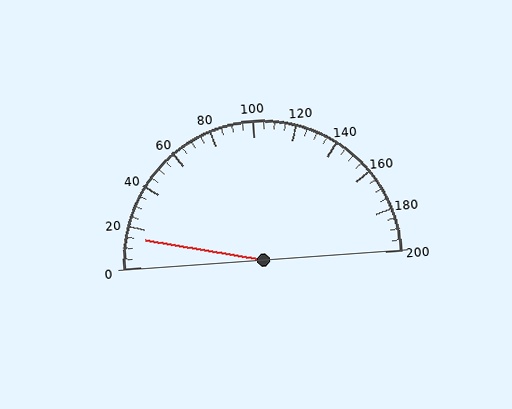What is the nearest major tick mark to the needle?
The nearest major tick mark is 20.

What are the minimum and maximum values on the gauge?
The gauge ranges from 0 to 200.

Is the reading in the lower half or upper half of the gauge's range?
The reading is in the lower half of the range (0 to 200).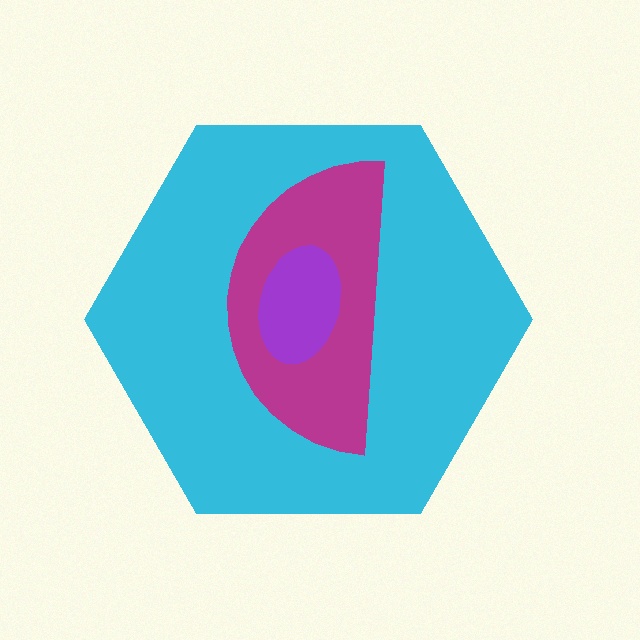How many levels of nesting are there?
3.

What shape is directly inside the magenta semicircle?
The purple ellipse.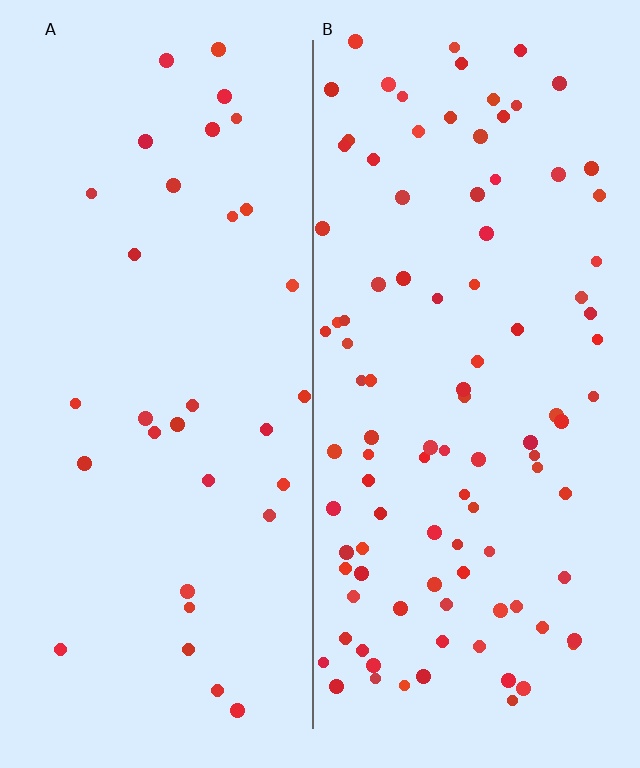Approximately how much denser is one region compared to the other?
Approximately 3.0× — region B over region A.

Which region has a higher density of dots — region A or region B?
B (the right).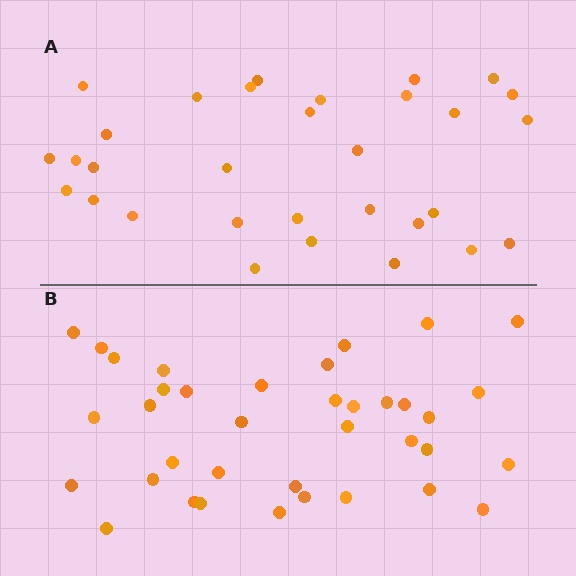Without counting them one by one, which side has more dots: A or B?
Region B (the bottom region) has more dots.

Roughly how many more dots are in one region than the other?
Region B has about 6 more dots than region A.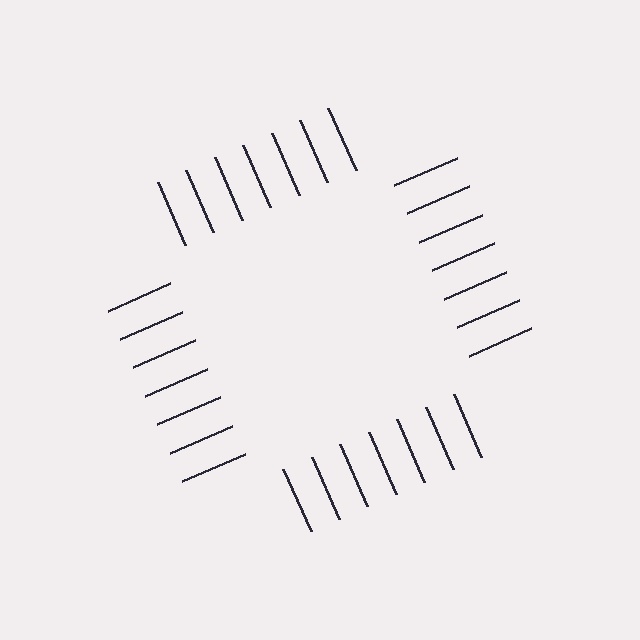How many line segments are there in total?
28 — 7 along each of the 4 edges.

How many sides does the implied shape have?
4 sides — the line-ends trace a square.